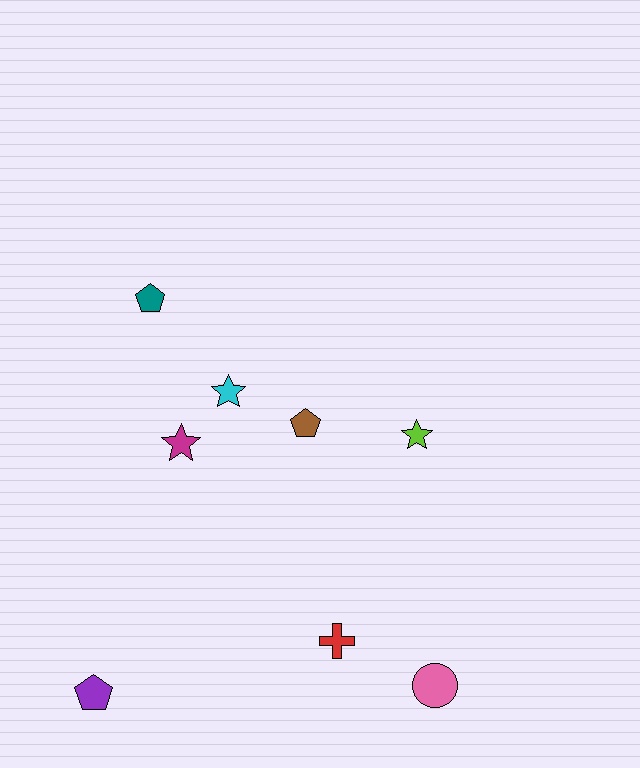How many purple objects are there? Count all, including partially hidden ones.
There is 1 purple object.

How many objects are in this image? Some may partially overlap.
There are 8 objects.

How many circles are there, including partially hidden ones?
There is 1 circle.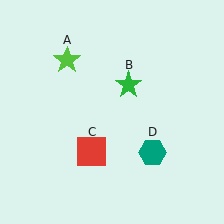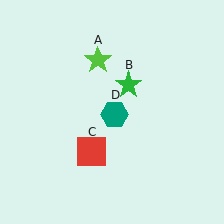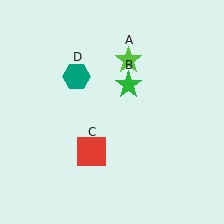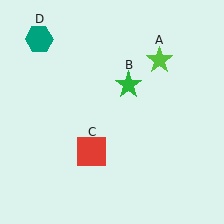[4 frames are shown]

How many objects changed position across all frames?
2 objects changed position: lime star (object A), teal hexagon (object D).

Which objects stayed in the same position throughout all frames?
Green star (object B) and red square (object C) remained stationary.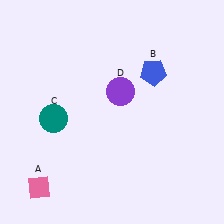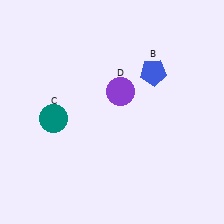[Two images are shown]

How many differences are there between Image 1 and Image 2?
There is 1 difference between the two images.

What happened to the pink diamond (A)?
The pink diamond (A) was removed in Image 2. It was in the bottom-left area of Image 1.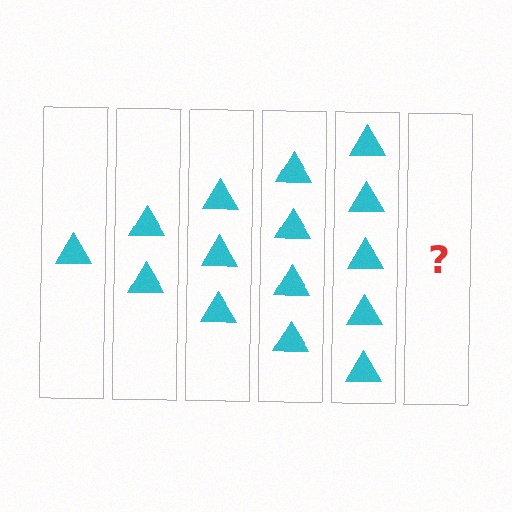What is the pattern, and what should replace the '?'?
The pattern is that each step adds one more triangle. The '?' should be 6 triangles.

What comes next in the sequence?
The next element should be 6 triangles.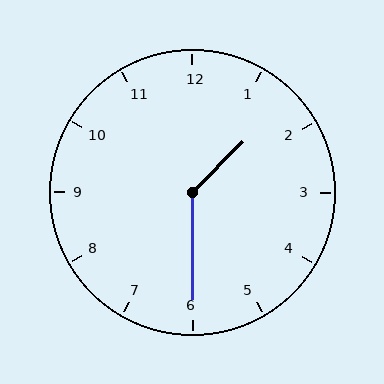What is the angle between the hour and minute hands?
Approximately 135 degrees.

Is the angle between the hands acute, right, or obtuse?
It is obtuse.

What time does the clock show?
1:30.